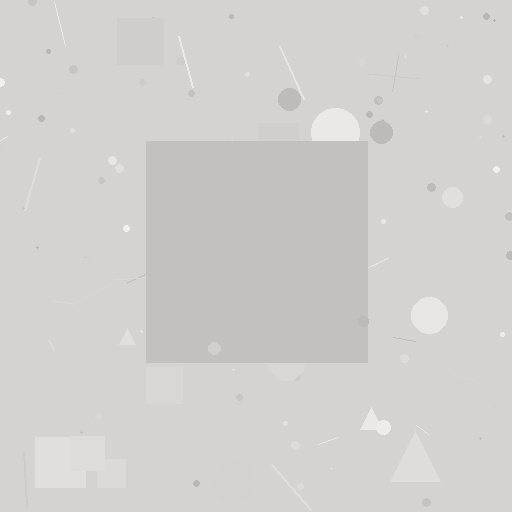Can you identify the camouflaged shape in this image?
The camouflaged shape is a square.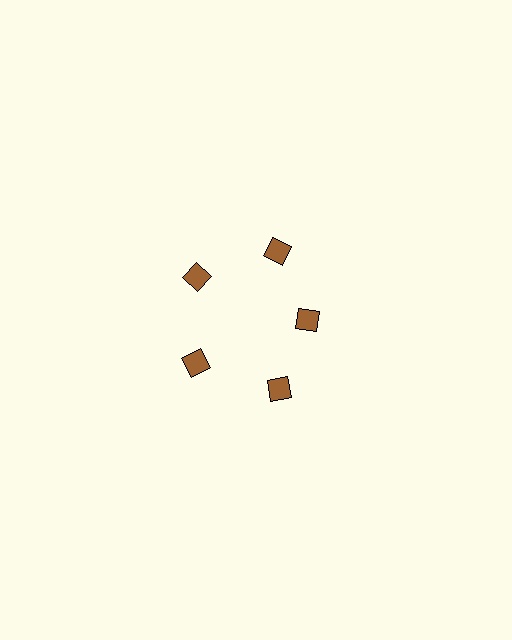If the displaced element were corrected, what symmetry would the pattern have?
It would have 5-fold rotational symmetry — the pattern would map onto itself every 72 degrees.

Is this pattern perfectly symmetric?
No. The 5 brown squares are arranged in a ring, but one element near the 3 o'clock position is pulled inward toward the center, breaking the 5-fold rotational symmetry.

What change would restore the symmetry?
The symmetry would be restored by moving it outward, back onto the ring so that all 5 squares sit at equal angles and equal distance from the center.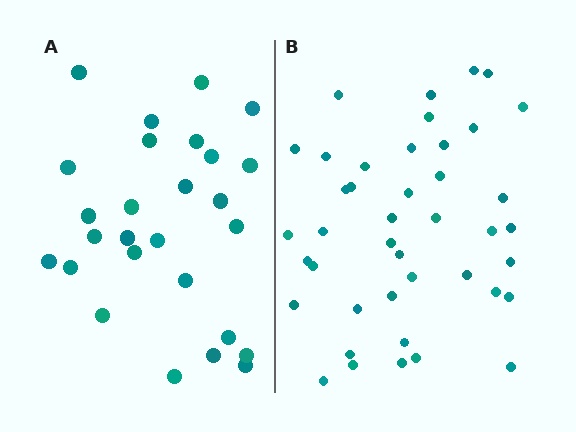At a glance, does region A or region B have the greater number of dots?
Region B (the right region) has more dots.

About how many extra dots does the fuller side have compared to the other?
Region B has approximately 15 more dots than region A.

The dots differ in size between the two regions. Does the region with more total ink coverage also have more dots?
No. Region A has more total ink coverage because its dots are larger, but region B actually contains more individual dots. Total area can be misleading — the number of items is what matters here.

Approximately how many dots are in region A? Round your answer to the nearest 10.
About 30 dots. (The exact count is 27, which rounds to 30.)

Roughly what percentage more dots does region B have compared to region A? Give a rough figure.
About 55% more.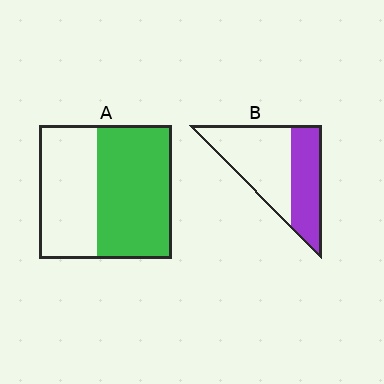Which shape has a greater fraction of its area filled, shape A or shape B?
Shape A.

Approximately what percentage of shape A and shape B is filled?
A is approximately 55% and B is approximately 40%.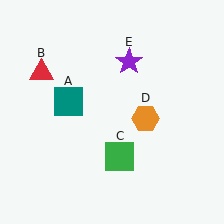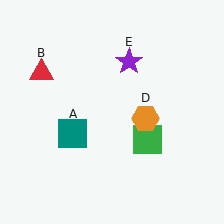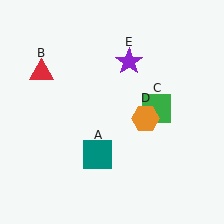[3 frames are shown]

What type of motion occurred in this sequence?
The teal square (object A), green square (object C) rotated counterclockwise around the center of the scene.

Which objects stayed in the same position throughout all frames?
Red triangle (object B) and orange hexagon (object D) and purple star (object E) remained stationary.